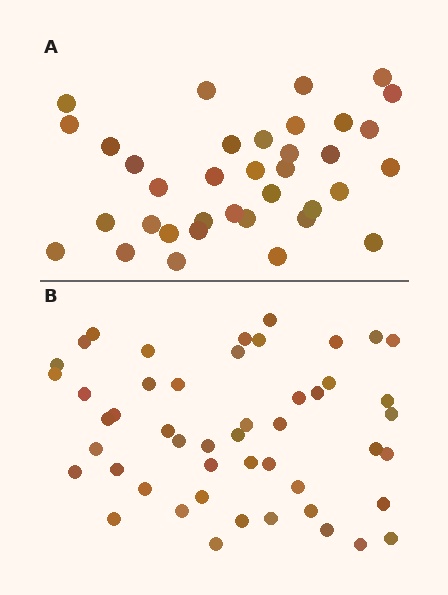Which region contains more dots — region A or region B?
Region B (the bottom region) has more dots.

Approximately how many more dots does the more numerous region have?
Region B has approximately 15 more dots than region A.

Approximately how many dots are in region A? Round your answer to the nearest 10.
About 40 dots. (The exact count is 36, which rounds to 40.)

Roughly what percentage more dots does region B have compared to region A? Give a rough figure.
About 35% more.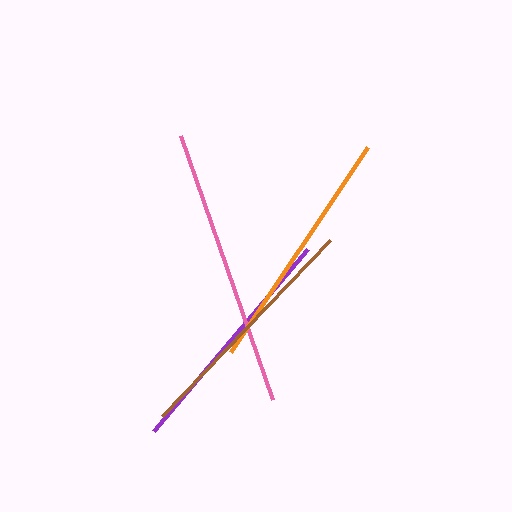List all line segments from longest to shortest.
From longest to shortest: pink, orange, brown, purple.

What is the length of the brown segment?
The brown segment is approximately 244 pixels long.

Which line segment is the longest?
The pink line is the longest at approximately 279 pixels.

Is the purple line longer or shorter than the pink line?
The pink line is longer than the purple line.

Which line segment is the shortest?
The purple line is the shortest at approximately 239 pixels.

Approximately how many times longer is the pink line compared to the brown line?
The pink line is approximately 1.1 times the length of the brown line.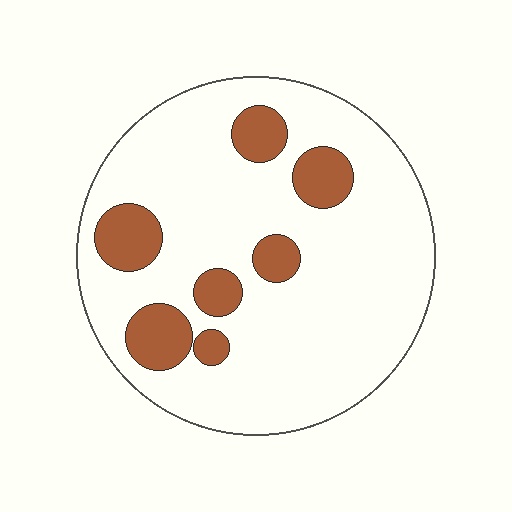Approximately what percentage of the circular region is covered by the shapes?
Approximately 20%.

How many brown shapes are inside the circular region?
7.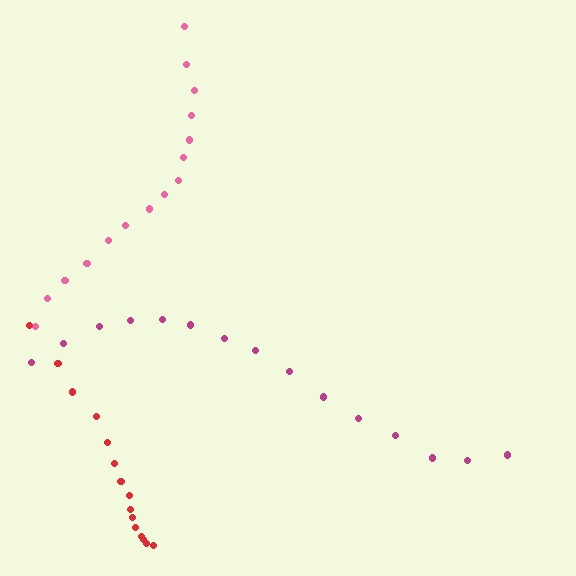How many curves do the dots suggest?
There are 3 distinct paths.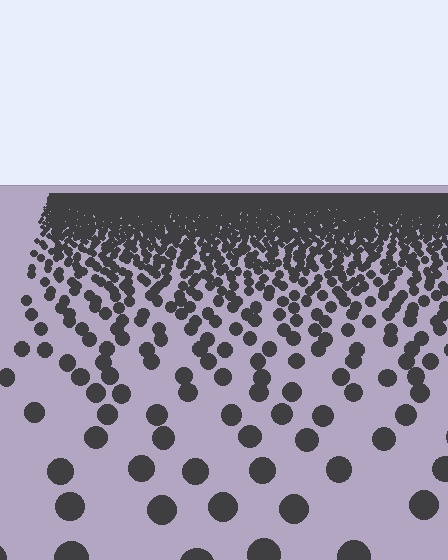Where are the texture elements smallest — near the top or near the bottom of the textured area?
Near the top.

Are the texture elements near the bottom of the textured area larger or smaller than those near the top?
Larger. Near the bottom, elements are closer to the viewer and appear at a bigger on-screen size.